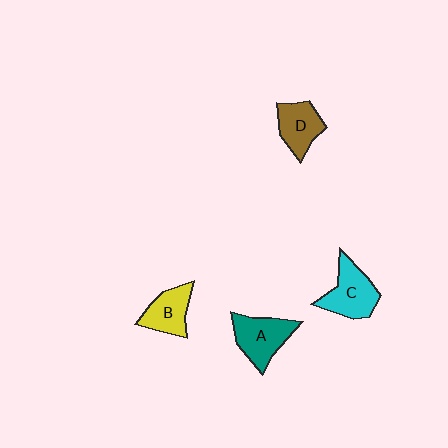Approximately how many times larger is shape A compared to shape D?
Approximately 1.2 times.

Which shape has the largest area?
Shape A (teal).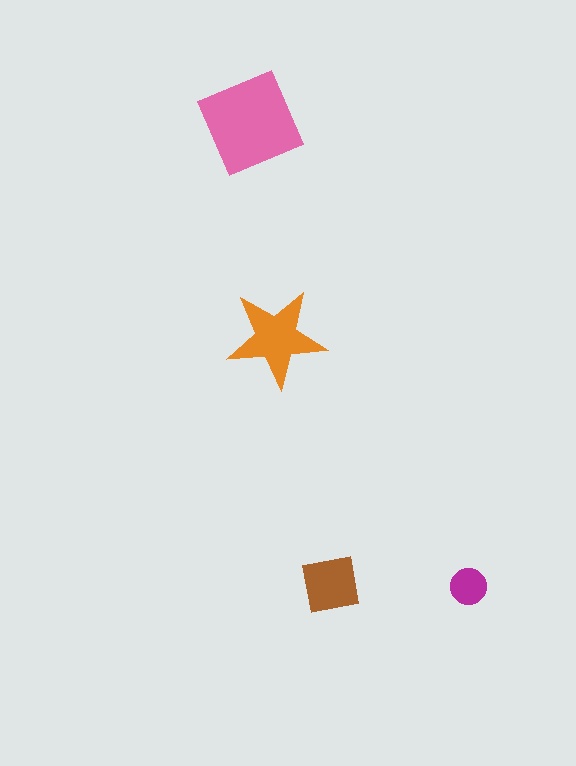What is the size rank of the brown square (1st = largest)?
3rd.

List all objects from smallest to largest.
The magenta circle, the brown square, the orange star, the pink square.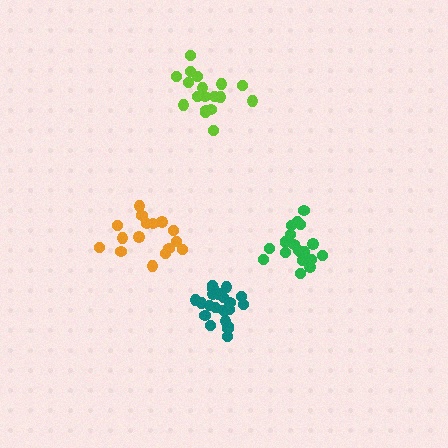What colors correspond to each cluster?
The clusters are colored: lime, teal, orange, green.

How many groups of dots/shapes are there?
There are 4 groups.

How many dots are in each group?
Group 1: 19 dots, Group 2: 21 dots, Group 3: 16 dots, Group 4: 20 dots (76 total).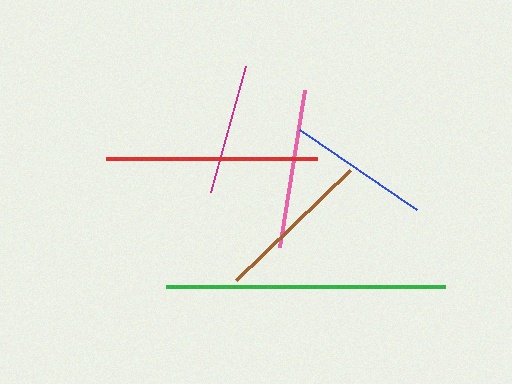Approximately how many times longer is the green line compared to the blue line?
The green line is approximately 2.0 times the length of the blue line.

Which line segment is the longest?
The green line is the longest at approximately 279 pixels.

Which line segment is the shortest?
The magenta line is the shortest at approximately 130 pixels.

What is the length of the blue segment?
The blue segment is approximately 143 pixels long.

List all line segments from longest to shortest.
From longest to shortest: green, red, pink, brown, blue, magenta.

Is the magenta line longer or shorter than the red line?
The red line is longer than the magenta line.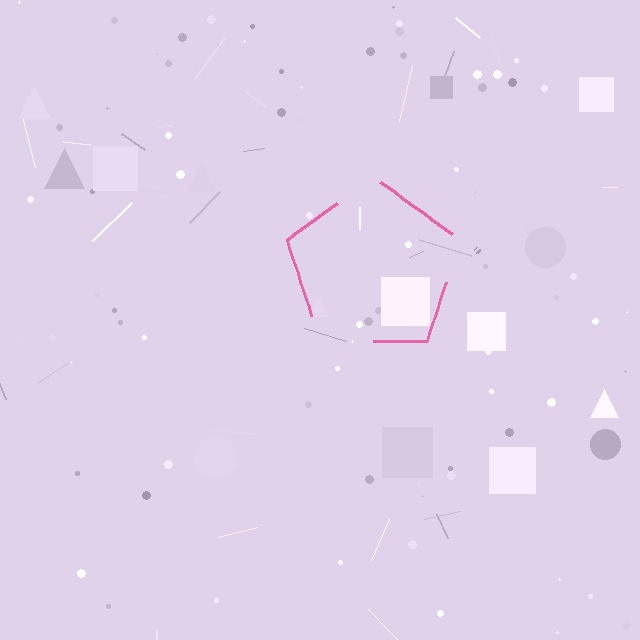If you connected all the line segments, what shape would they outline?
They would outline a pentagon.